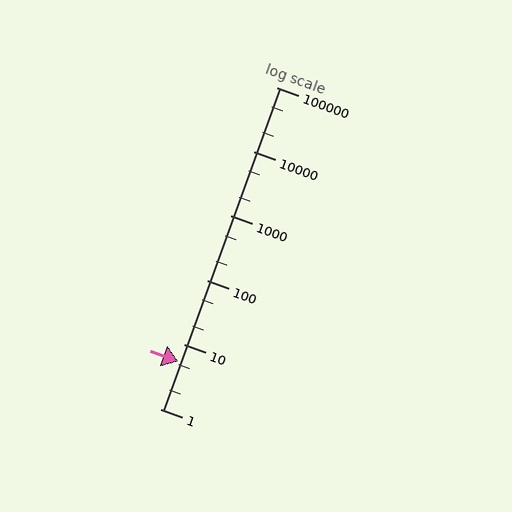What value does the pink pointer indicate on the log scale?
The pointer indicates approximately 5.5.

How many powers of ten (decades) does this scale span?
The scale spans 5 decades, from 1 to 100000.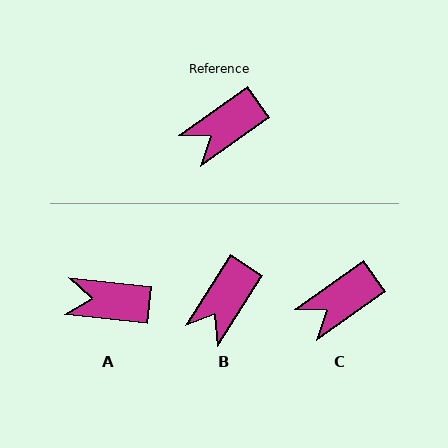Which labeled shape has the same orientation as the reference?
C.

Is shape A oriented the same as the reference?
No, it is off by about 42 degrees.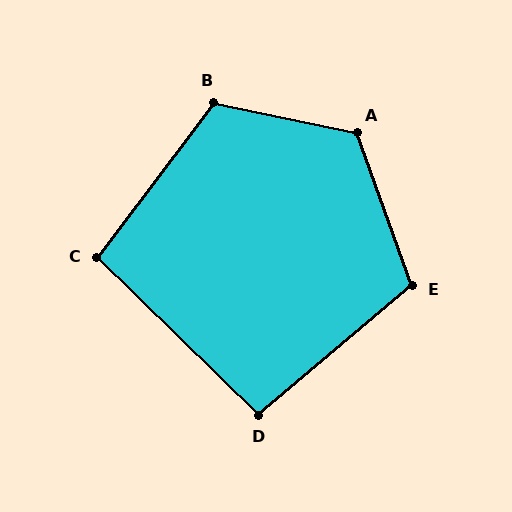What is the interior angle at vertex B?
Approximately 115 degrees (obtuse).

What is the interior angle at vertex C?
Approximately 97 degrees (obtuse).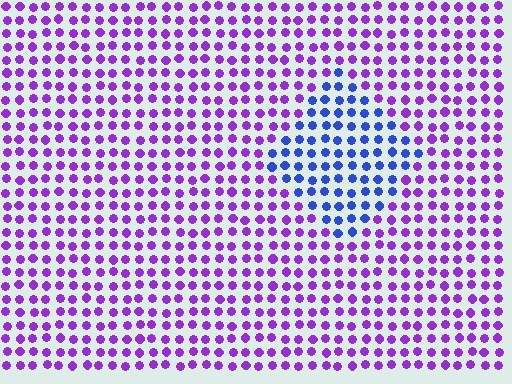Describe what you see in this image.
The image is filled with small purple elements in a uniform arrangement. A diamond-shaped region is visible where the elements are tinted to a slightly different hue, forming a subtle color boundary.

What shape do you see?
I see a diamond.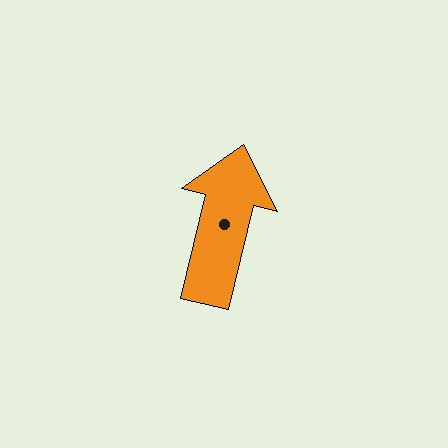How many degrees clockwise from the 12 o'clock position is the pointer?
Approximately 14 degrees.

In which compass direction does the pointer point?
North.